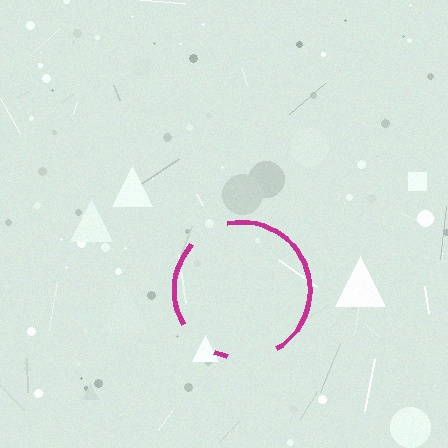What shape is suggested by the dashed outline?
The dashed outline suggests a circle.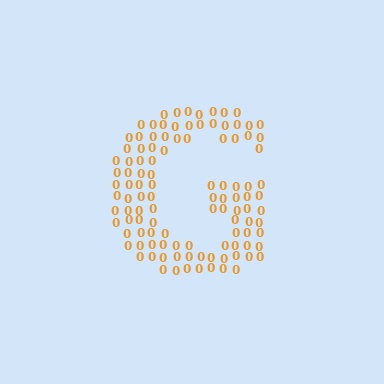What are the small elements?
The small elements are digit 0's.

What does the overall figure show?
The overall figure shows the letter G.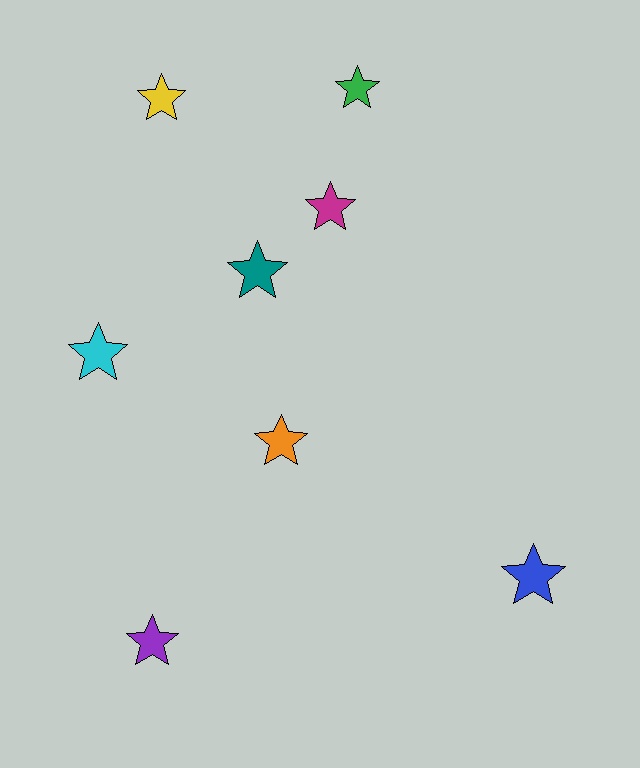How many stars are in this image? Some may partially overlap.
There are 8 stars.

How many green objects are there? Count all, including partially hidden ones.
There is 1 green object.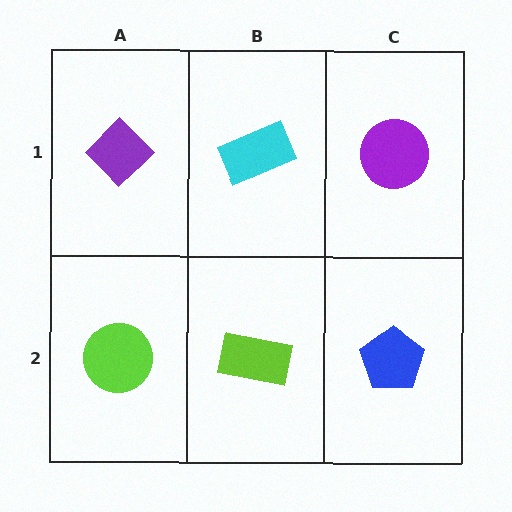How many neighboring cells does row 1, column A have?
2.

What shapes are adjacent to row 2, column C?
A purple circle (row 1, column C), a lime rectangle (row 2, column B).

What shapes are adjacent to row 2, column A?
A purple diamond (row 1, column A), a lime rectangle (row 2, column B).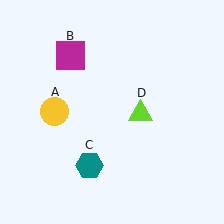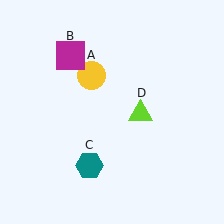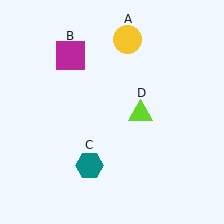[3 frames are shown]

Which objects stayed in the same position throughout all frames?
Magenta square (object B) and teal hexagon (object C) and lime triangle (object D) remained stationary.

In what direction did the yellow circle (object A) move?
The yellow circle (object A) moved up and to the right.